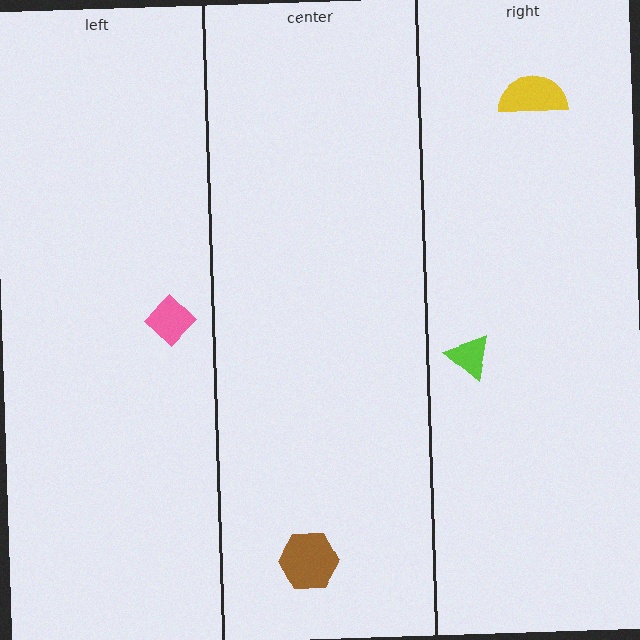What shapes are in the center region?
The brown hexagon.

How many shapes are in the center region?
1.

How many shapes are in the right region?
2.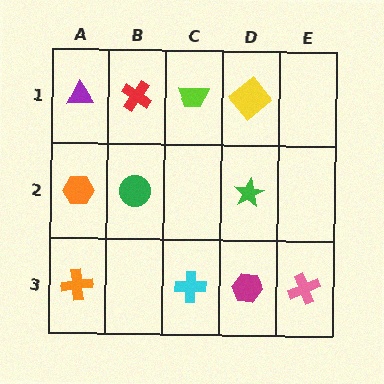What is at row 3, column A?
An orange cross.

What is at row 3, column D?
A magenta hexagon.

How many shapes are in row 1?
4 shapes.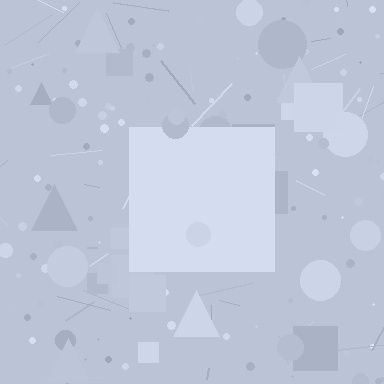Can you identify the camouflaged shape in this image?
The camouflaged shape is a square.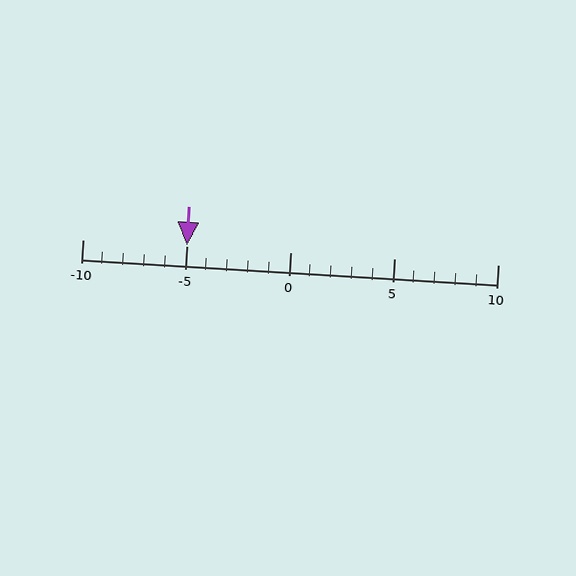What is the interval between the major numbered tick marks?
The major tick marks are spaced 5 units apart.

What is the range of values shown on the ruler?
The ruler shows values from -10 to 10.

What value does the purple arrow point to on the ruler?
The purple arrow points to approximately -5.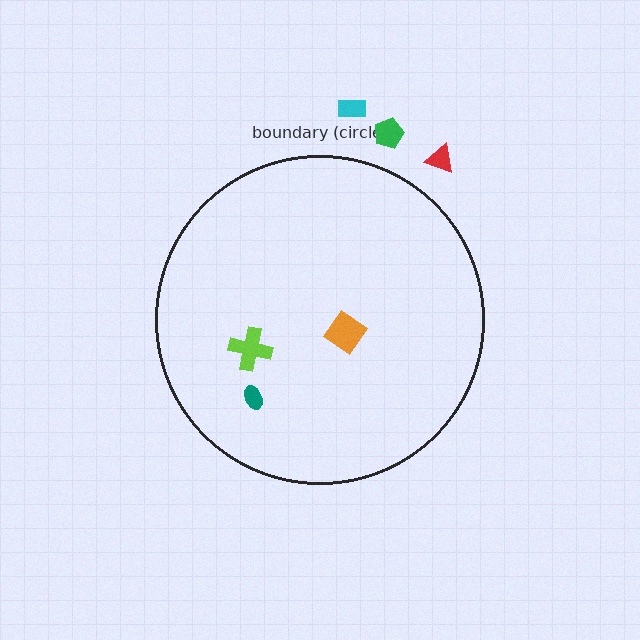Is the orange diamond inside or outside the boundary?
Inside.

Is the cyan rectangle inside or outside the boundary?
Outside.